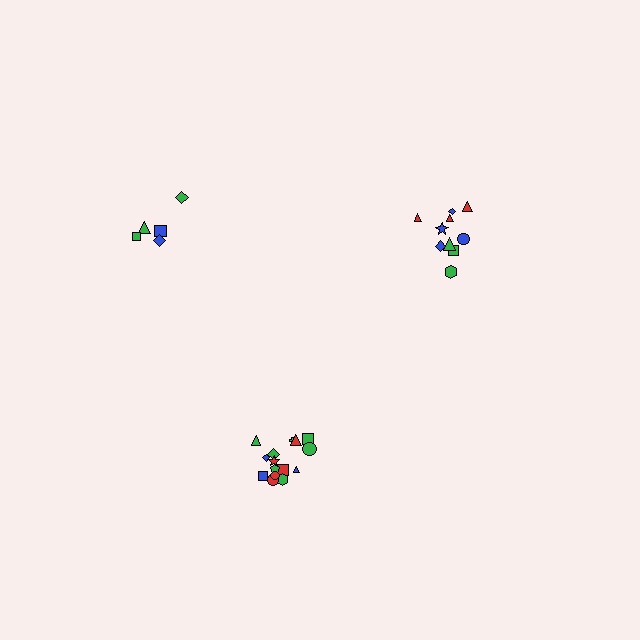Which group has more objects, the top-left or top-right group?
The top-right group.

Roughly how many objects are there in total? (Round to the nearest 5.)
Roughly 30 objects in total.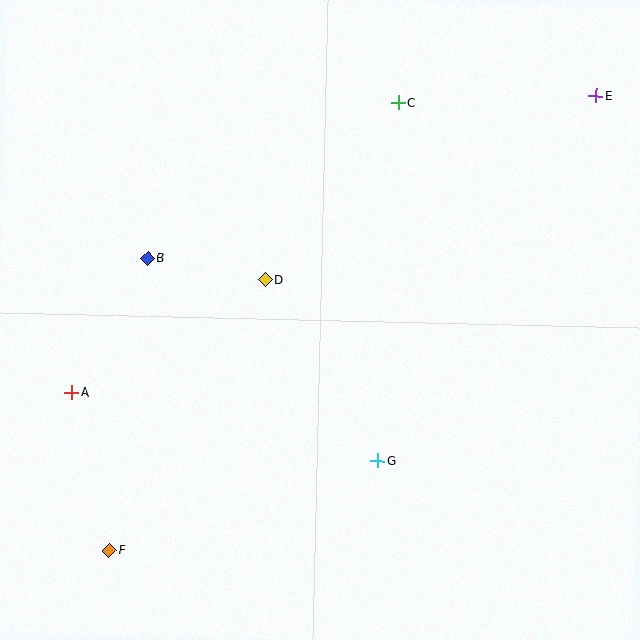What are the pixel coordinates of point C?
Point C is at (398, 103).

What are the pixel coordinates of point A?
Point A is at (72, 392).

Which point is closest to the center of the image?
Point D at (265, 280) is closest to the center.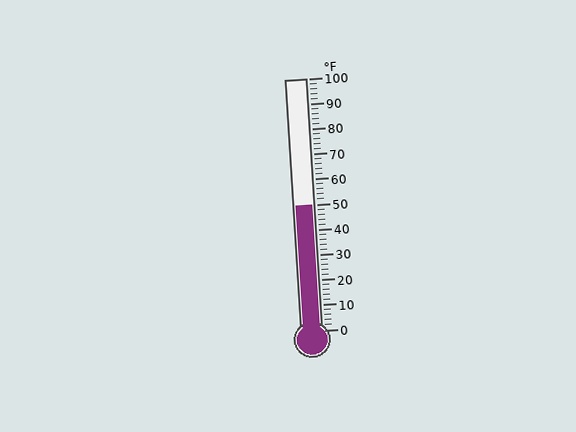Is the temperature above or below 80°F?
The temperature is below 80°F.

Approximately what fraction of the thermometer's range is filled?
The thermometer is filled to approximately 50% of its range.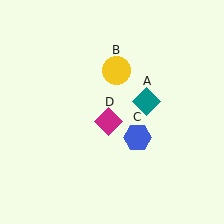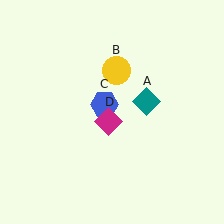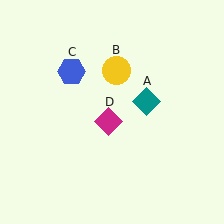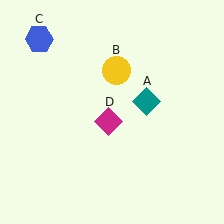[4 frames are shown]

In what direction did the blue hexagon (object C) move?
The blue hexagon (object C) moved up and to the left.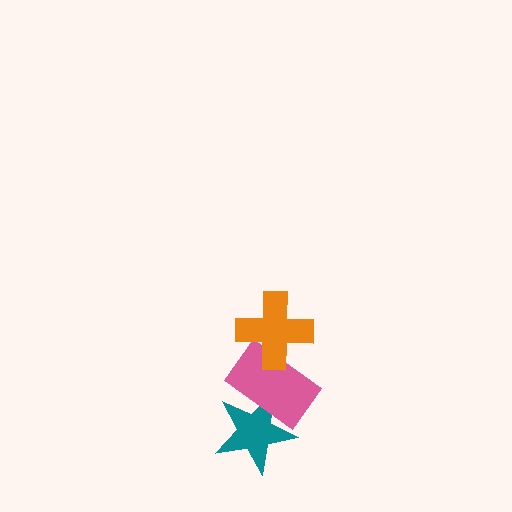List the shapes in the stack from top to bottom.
From top to bottom: the orange cross, the pink rectangle, the teal star.